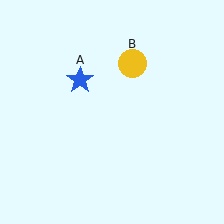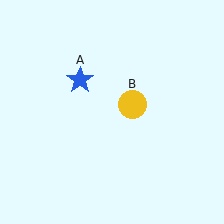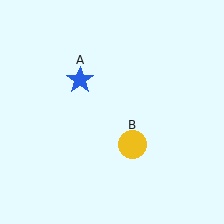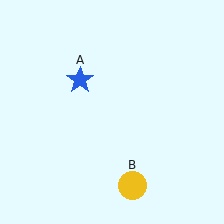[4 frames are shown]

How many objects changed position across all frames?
1 object changed position: yellow circle (object B).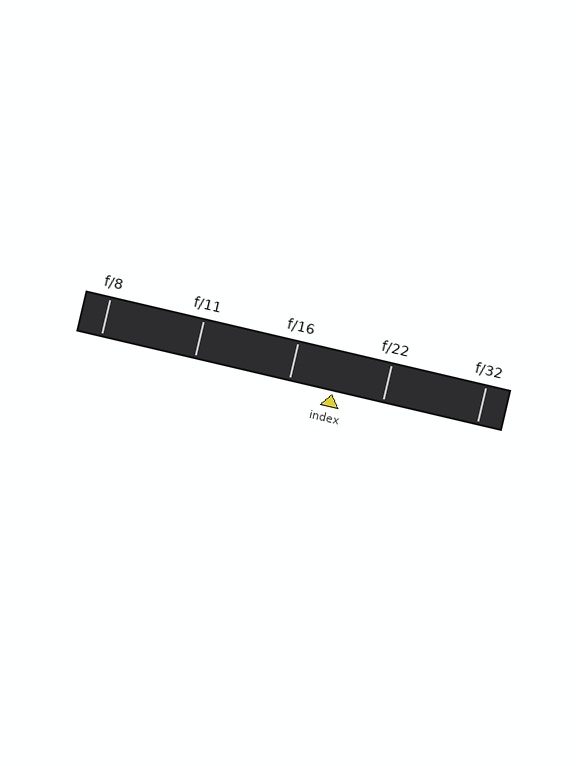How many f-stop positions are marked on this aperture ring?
There are 5 f-stop positions marked.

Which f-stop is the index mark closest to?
The index mark is closest to f/16.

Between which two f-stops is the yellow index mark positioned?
The index mark is between f/16 and f/22.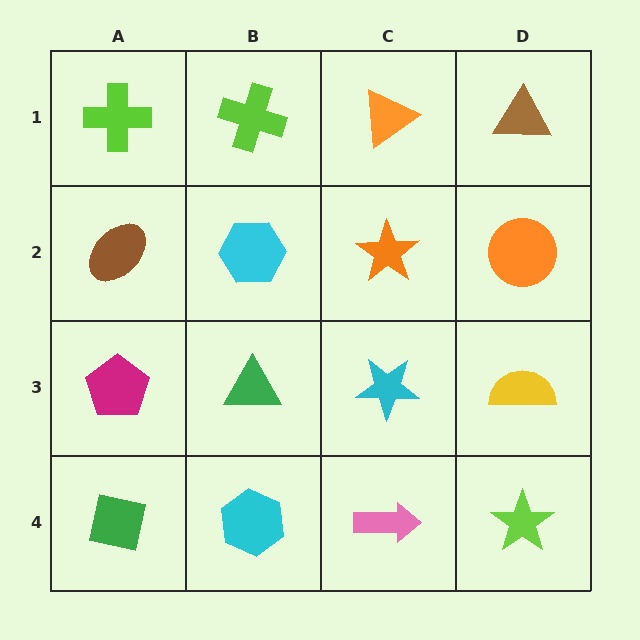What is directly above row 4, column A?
A magenta pentagon.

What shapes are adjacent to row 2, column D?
A brown triangle (row 1, column D), a yellow semicircle (row 3, column D), an orange star (row 2, column C).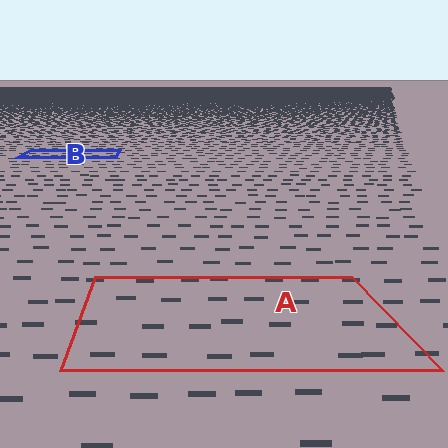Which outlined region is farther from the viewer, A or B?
Region B is farther from the viewer — the texture elements inside it appear smaller and more densely packed.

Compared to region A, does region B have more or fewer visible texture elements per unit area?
Region B has more texture elements per unit area — they are packed more densely because it is farther away.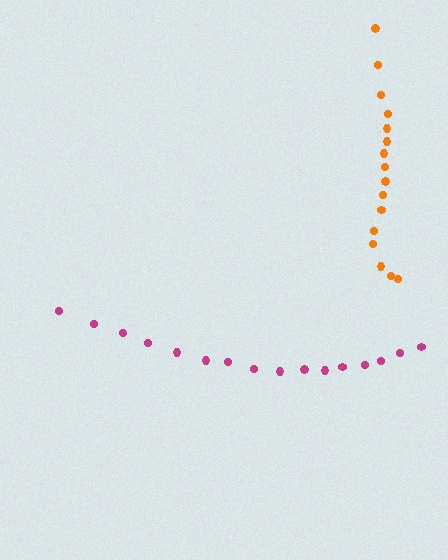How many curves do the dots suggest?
There are 2 distinct paths.